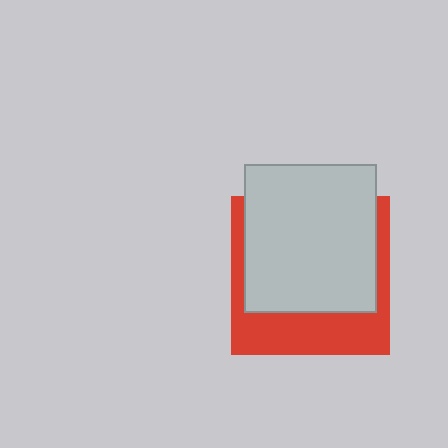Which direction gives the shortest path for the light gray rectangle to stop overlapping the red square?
Moving up gives the shortest separation.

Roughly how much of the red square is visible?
A small part of it is visible (roughly 37%).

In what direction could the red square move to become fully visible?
The red square could move down. That would shift it out from behind the light gray rectangle entirely.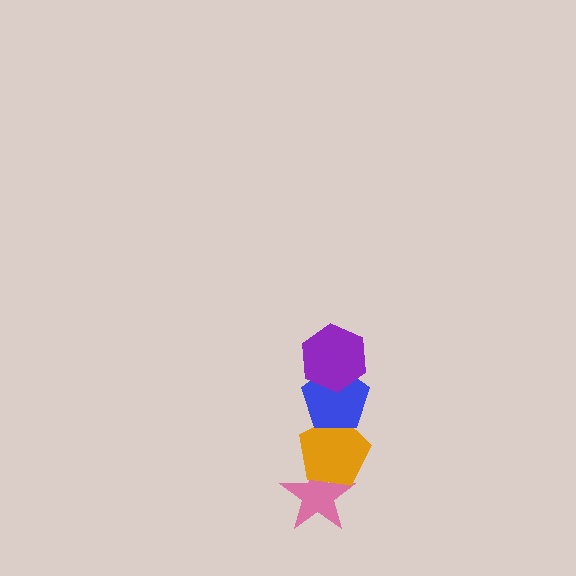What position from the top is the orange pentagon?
The orange pentagon is 3rd from the top.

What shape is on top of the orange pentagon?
The blue pentagon is on top of the orange pentagon.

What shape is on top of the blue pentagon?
The purple hexagon is on top of the blue pentagon.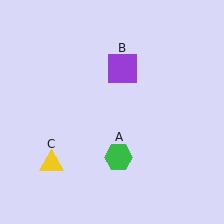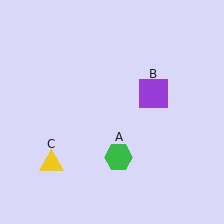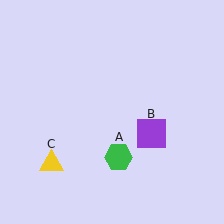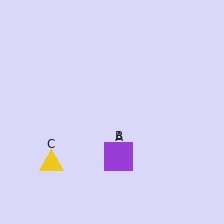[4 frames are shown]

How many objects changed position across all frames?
1 object changed position: purple square (object B).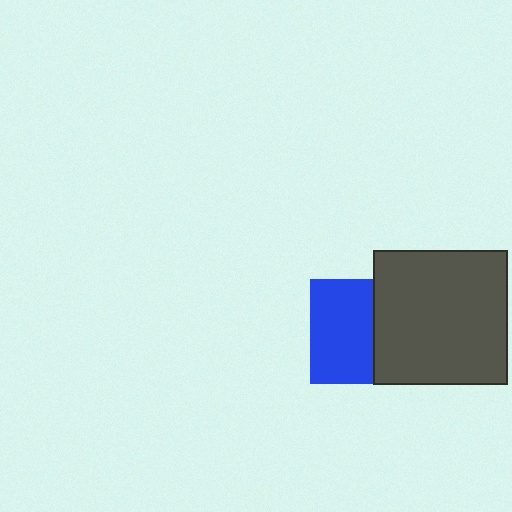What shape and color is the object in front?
The object in front is a dark gray square.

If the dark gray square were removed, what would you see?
You would see the complete blue square.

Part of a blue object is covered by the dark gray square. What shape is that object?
It is a square.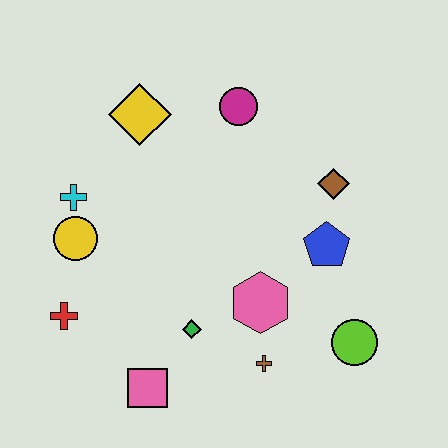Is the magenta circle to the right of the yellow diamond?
Yes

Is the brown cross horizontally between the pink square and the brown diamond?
Yes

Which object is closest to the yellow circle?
The cyan cross is closest to the yellow circle.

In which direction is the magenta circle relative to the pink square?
The magenta circle is above the pink square.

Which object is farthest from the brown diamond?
The red cross is farthest from the brown diamond.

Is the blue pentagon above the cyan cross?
No